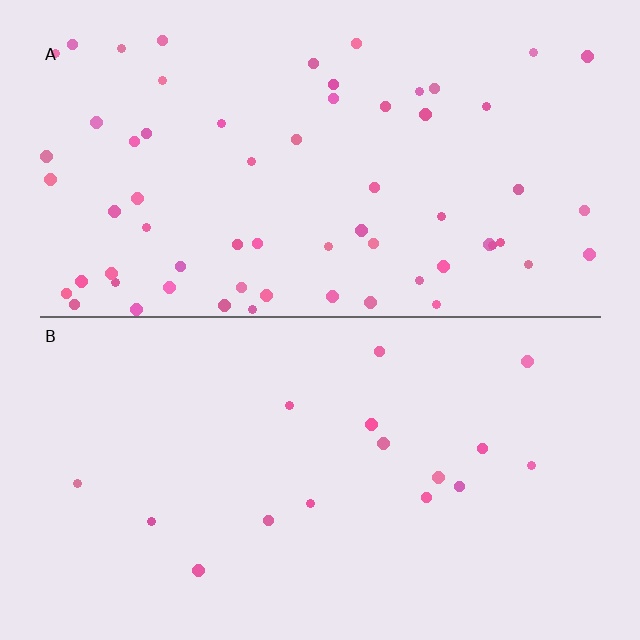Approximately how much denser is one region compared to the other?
Approximately 4.0× — region A over region B.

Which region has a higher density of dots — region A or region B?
A (the top).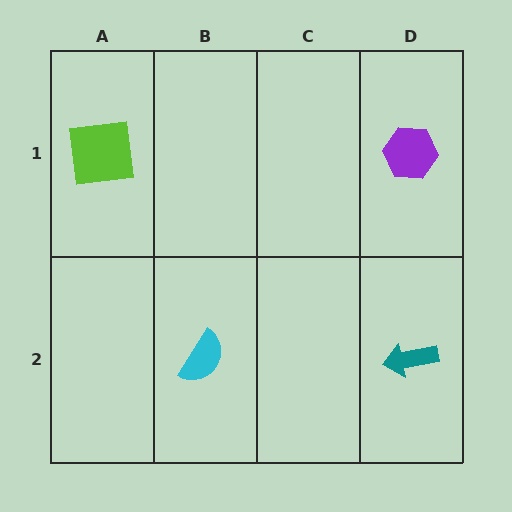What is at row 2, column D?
A teal arrow.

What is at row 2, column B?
A cyan semicircle.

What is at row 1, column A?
A lime square.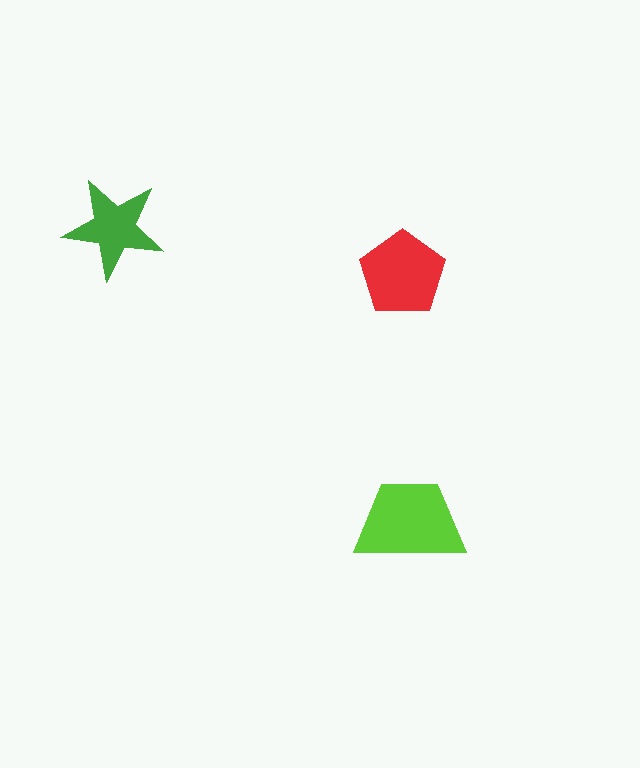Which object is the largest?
The lime trapezoid.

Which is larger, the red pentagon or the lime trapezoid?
The lime trapezoid.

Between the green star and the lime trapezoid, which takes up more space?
The lime trapezoid.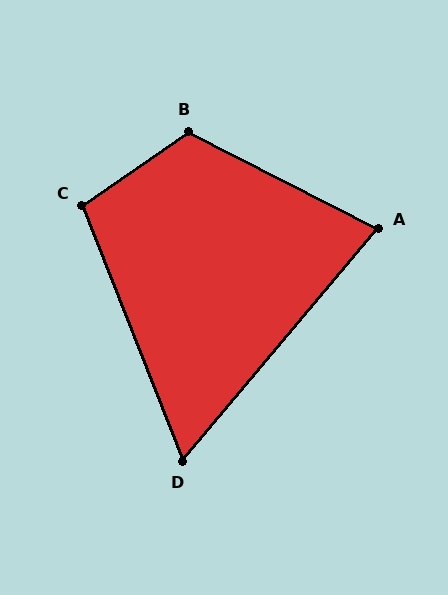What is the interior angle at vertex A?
Approximately 77 degrees (acute).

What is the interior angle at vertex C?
Approximately 103 degrees (obtuse).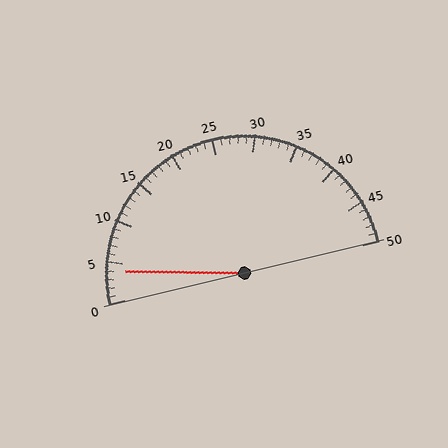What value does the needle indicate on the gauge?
The needle indicates approximately 4.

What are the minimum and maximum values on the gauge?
The gauge ranges from 0 to 50.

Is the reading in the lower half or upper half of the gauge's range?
The reading is in the lower half of the range (0 to 50).